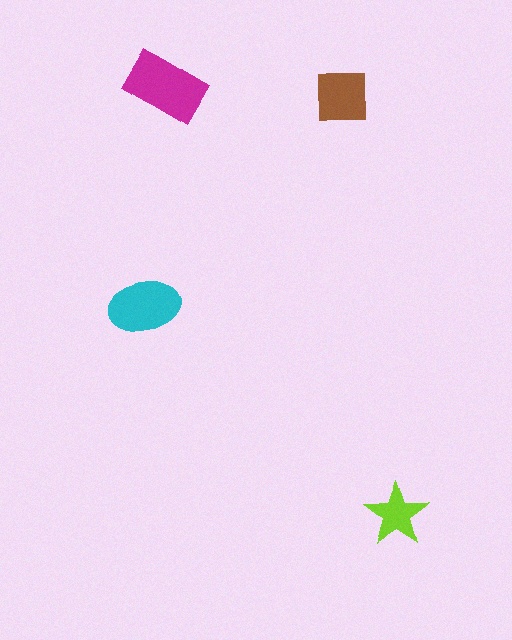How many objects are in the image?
There are 4 objects in the image.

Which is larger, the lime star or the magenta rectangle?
The magenta rectangle.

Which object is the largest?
The magenta rectangle.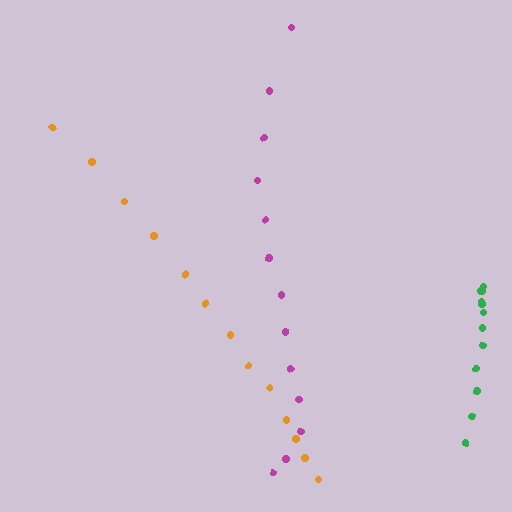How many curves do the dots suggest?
There are 3 distinct paths.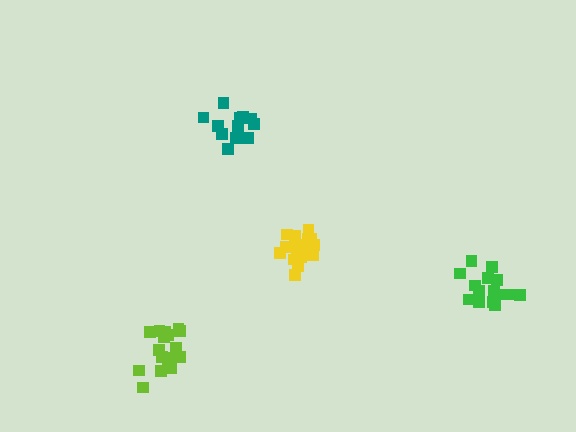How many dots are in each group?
Group 1: 13 dots, Group 2: 18 dots, Group 3: 15 dots, Group 4: 19 dots (65 total).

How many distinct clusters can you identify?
There are 4 distinct clusters.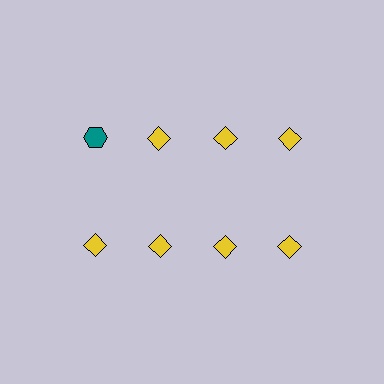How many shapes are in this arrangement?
There are 8 shapes arranged in a grid pattern.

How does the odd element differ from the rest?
It differs in both color (teal instead of yellow) and shape (hexagon instead of diamond).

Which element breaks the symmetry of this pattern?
The teal hexagon in the top row, leftmost column breaks the symmetry. All other shapes are yellow diamonds.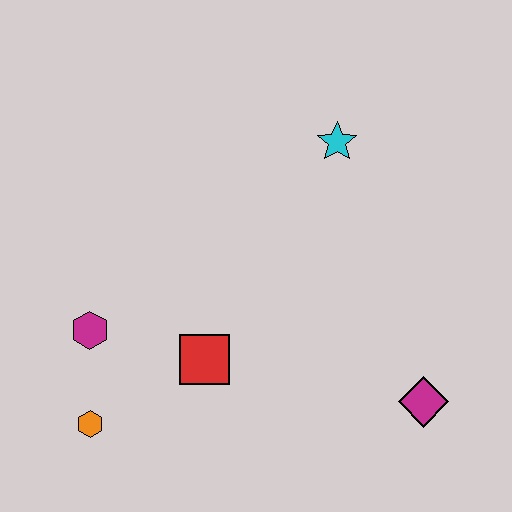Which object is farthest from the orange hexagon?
The cyan star is farthest from the orange hexagon.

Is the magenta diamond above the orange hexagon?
Yes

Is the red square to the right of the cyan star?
No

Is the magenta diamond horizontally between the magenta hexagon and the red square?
No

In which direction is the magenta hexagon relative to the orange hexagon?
The magenta hexagon is above the orange hexagon.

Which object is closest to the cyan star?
The red square is closest to the cyan star.